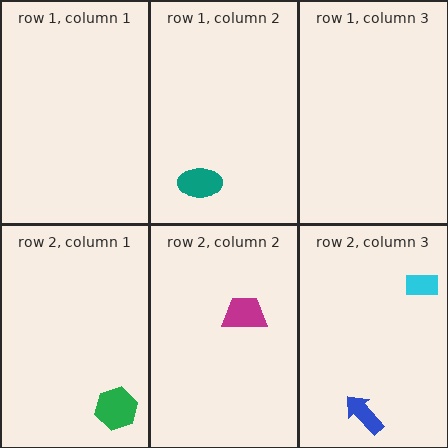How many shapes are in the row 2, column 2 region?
1.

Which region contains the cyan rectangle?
The row 2, column 3 region.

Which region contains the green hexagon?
The row 2, column 1 region.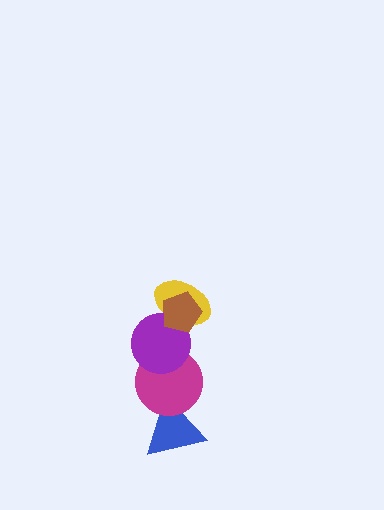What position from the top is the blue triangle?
The blue triangle is 5th from the top.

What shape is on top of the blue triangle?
The magenta circle is on top of the blue triangle.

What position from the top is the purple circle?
The purple circle is 3rd from the top.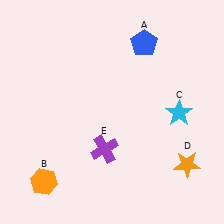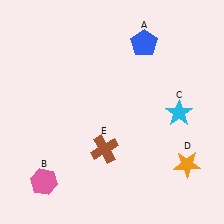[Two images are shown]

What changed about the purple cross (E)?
In Image 1, E is purple. In Image 2, it changed to brown.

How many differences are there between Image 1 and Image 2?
There are 2 differences between the two images.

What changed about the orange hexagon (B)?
In Image 1, B is orange. In Image 2, it changed to pink.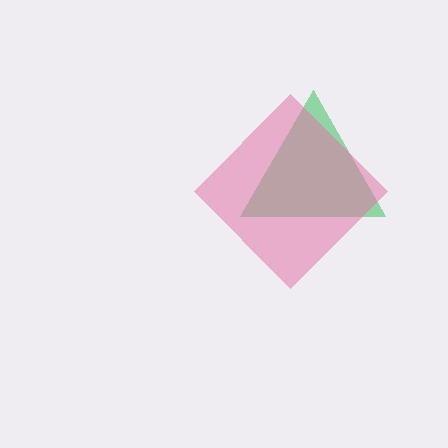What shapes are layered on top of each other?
The layered shapes are: a green triangle, a pink diamond.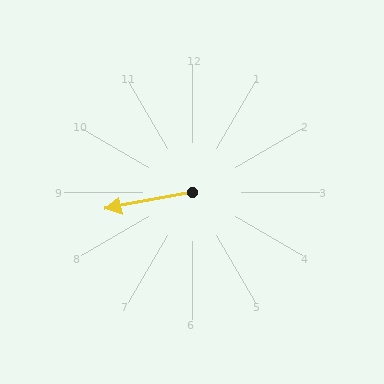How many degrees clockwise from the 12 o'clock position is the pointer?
Approximately 259 degrees.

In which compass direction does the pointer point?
West.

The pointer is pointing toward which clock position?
Roughly 9 o'clock.